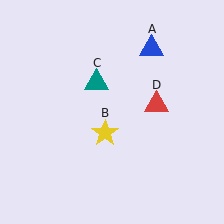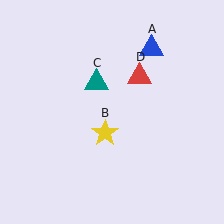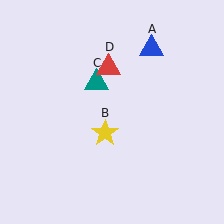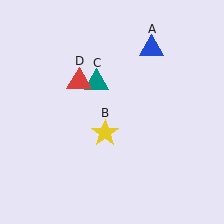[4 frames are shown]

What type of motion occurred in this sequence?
The red triangle (object D) rotated counterclockwise around the center of the scene.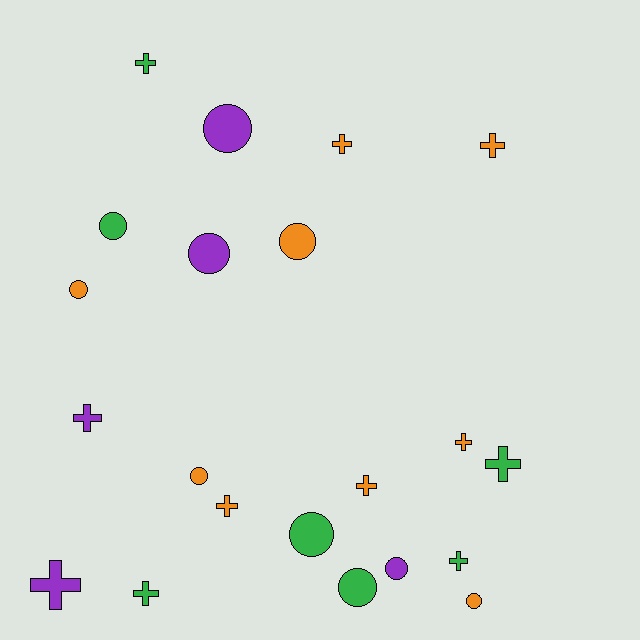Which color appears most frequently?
Orange, with 9 objects.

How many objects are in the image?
There are 21 objects.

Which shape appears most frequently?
Cross, with 11 objects.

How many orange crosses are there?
There are 5 orange crosses.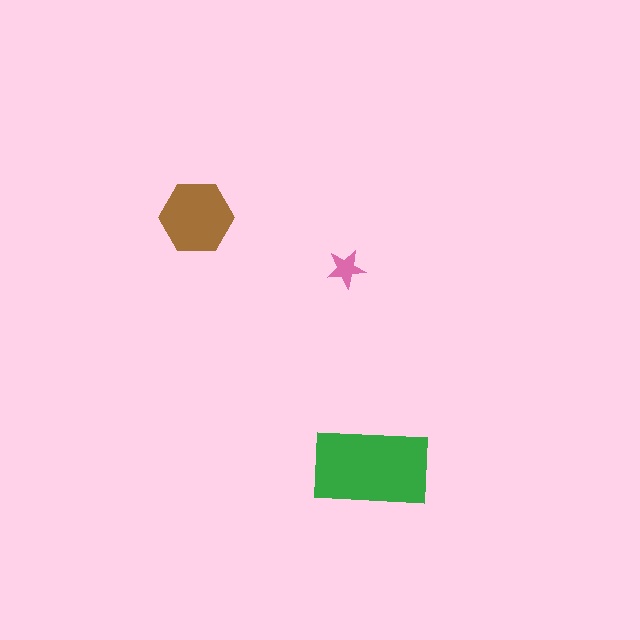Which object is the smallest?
The pink star.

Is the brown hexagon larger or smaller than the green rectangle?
Smaller.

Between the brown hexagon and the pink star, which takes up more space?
The brown hexagon.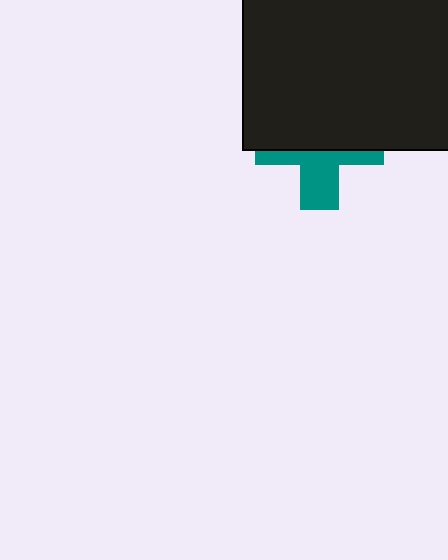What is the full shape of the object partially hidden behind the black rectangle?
The partially hidden object is a teal cross.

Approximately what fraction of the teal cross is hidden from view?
Roughly 59% of the teal cross is hidden behind the black rectangle.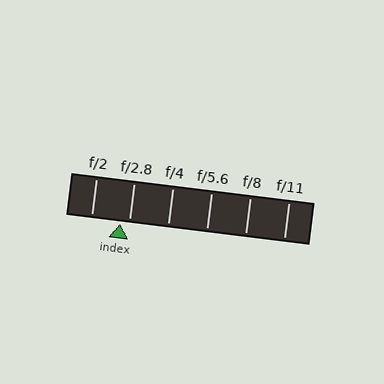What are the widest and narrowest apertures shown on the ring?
The widest aperture shown is f/2 and the narrowest is f/11.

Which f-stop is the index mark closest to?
The index mark is closest to f/2.8.